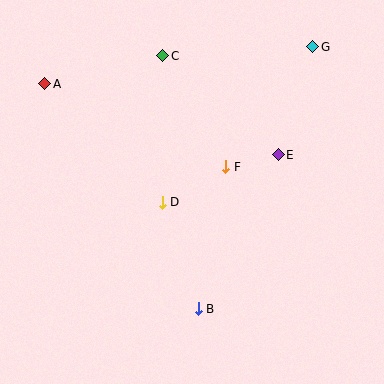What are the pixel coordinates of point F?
Point F is at (226, 167).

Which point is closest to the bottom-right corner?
Point B is closest to the bottom-right corner.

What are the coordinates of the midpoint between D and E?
The midpoint between D and E is at (220, 179).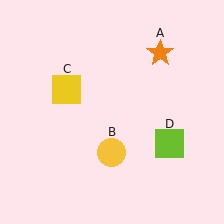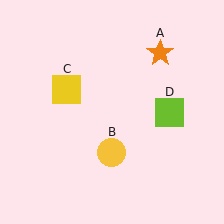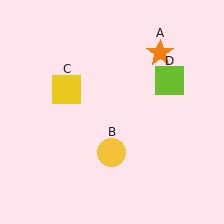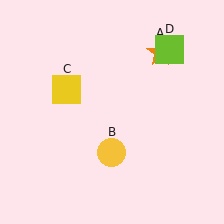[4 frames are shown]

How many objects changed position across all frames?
1 object changed position: lime square (object D).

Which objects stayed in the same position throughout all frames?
Orange star (object A) and yellow circle (object B) and yellow square (object C) remained stationary.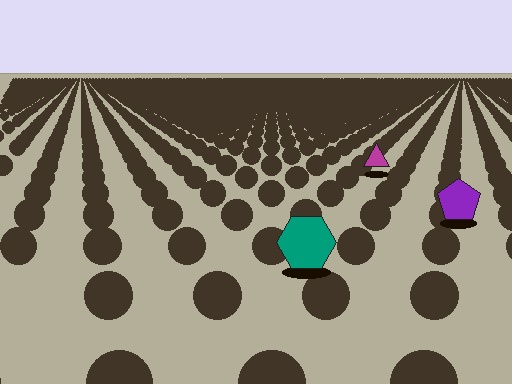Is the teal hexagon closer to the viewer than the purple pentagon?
Yes. The teal hexagon is closer — you can tell from the texture gradient: the ground texture is coarser near it.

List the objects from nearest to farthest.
From nearest to farthest: the teal hexagon, the purple pentagon, the magenta triangle.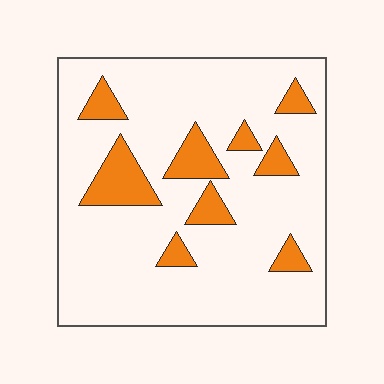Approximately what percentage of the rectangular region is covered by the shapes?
Approximately 15%.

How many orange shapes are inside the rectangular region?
9.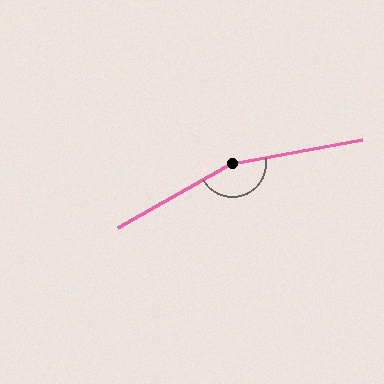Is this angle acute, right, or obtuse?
It is obtuse.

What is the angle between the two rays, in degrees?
Approximately 161 degrees.